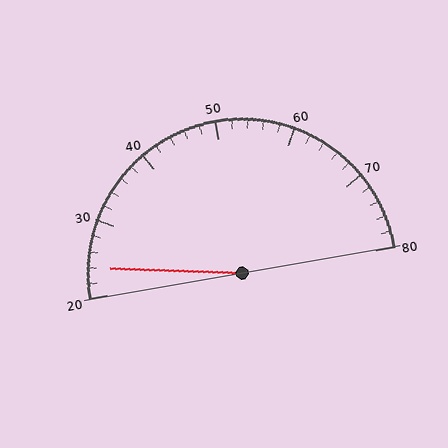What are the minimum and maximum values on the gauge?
The gauge ranges from 20 to 80.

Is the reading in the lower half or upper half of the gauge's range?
The reading is in the lower half of the range (20 to 80).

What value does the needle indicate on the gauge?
The needle indicates approximately 24.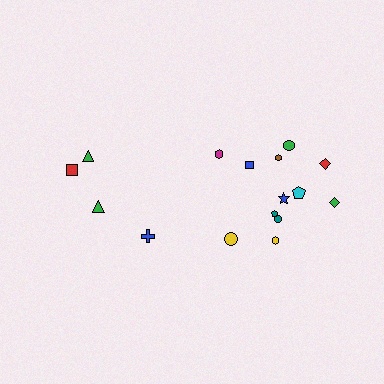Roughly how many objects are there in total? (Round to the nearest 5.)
Roughly 15 objects in total.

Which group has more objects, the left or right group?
The right group.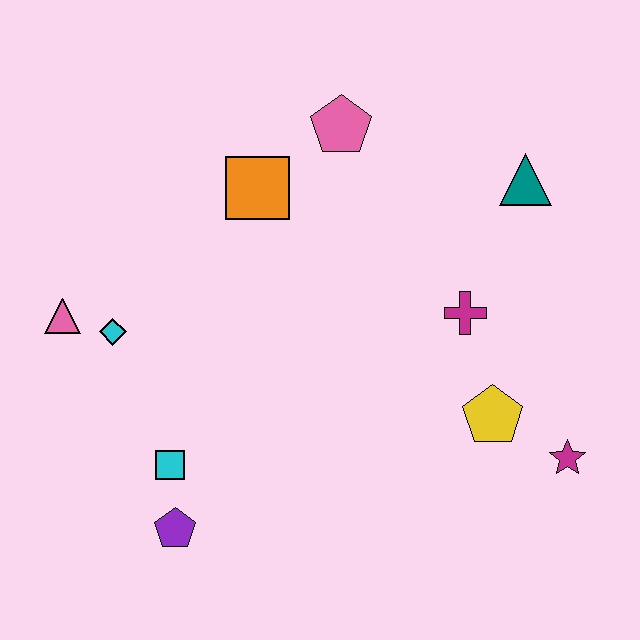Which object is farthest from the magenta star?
The pink triangle is farthest from the magenta star.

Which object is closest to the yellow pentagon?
The magenta star is closest to the yellow pentagon.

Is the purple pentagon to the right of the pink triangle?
Yes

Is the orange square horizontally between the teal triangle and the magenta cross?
No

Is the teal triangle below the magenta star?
No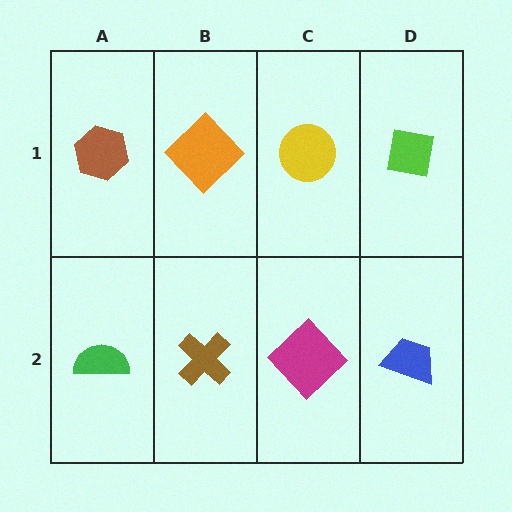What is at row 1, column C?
A yellow circle.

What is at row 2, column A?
A green semicircle.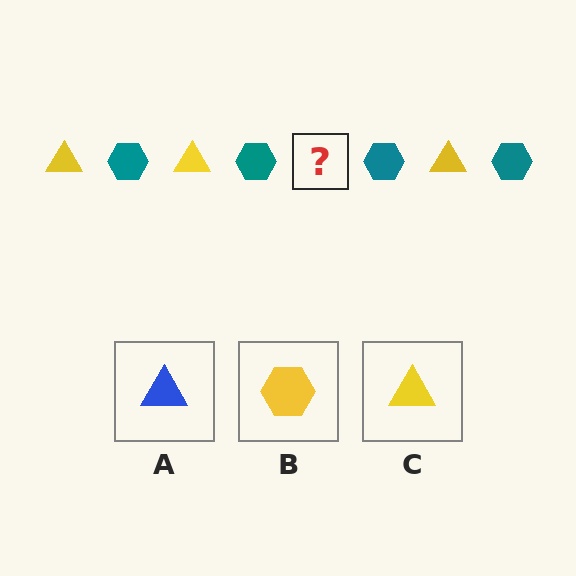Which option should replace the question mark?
Option C.